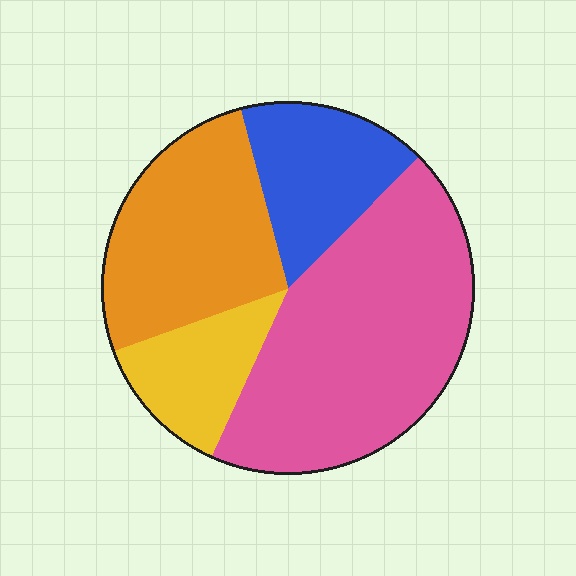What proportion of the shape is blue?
Blue covers 17% of the shape.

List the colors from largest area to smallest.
From largest to smallest: pink, orange, blue, yellow.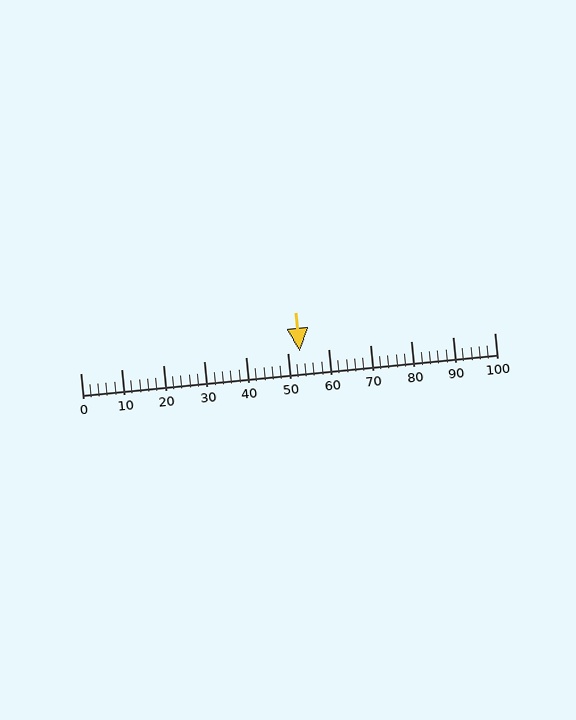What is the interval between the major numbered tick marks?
The major tick marks are spaced 10 units apart.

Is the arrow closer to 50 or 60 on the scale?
The arrow is closer to 50.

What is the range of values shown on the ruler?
The ruler shows values from 0 to 100.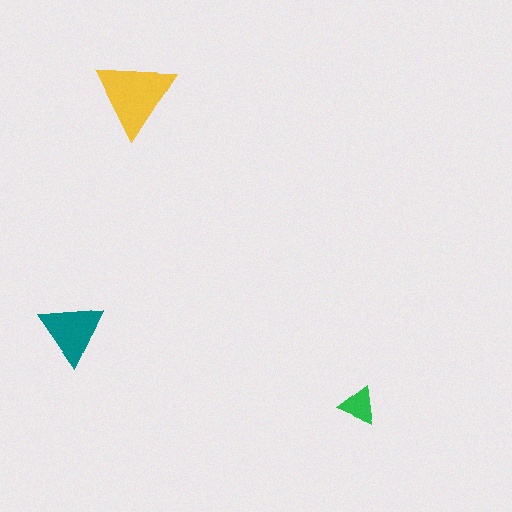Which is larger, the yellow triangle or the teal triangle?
The yellow one.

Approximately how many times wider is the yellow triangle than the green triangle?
About 2 times wider.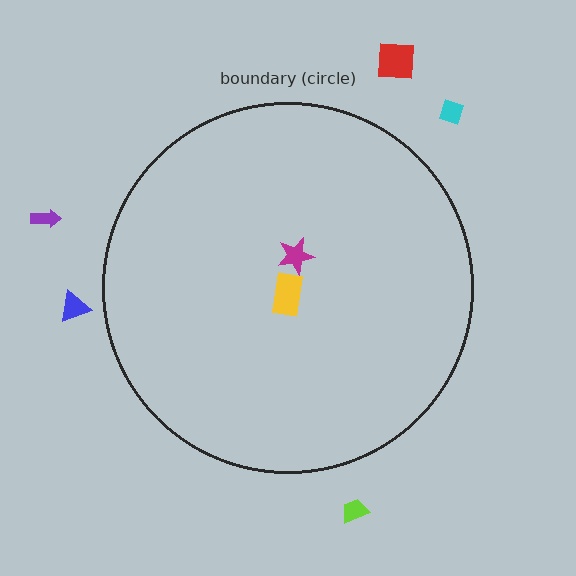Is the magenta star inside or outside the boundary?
Inside.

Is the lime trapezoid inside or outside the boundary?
Outside.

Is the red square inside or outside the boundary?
Outside.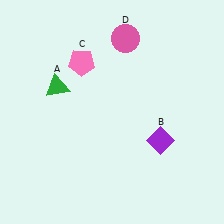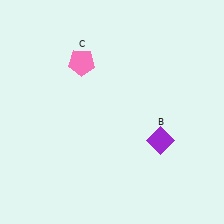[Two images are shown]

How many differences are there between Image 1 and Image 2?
There are 2 differences between the two images.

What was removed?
The pink circle (D), the green triangle (A) were removed in Image 2.